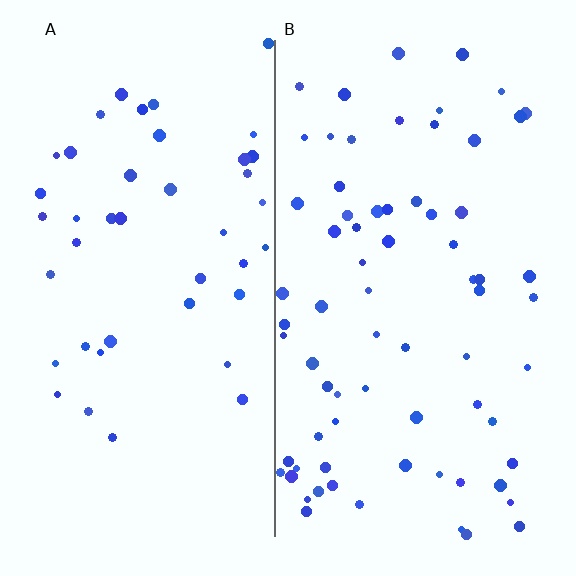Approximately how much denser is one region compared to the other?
Approximately 1.7× — region B over region A.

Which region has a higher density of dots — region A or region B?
B (the right).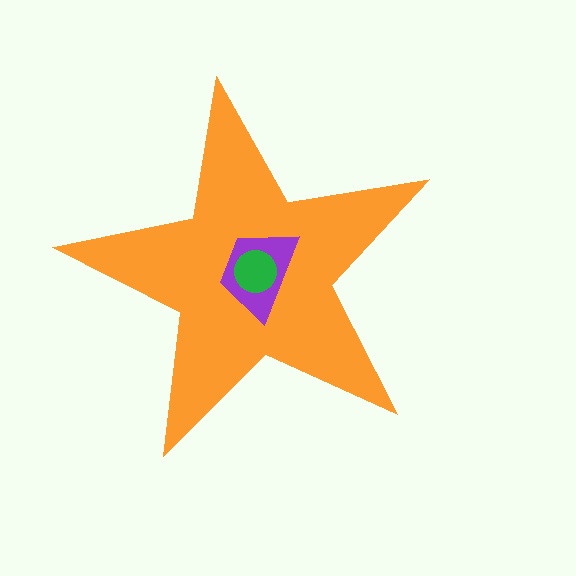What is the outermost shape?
The orange star.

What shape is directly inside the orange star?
The purple trapezoid.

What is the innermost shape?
The green circle.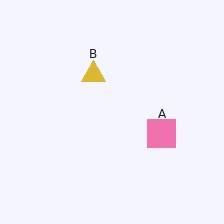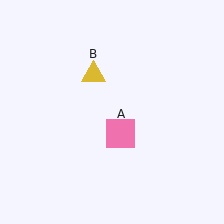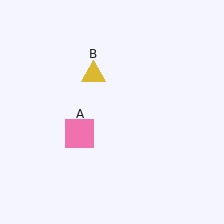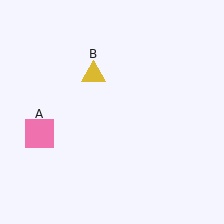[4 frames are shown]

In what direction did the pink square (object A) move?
The pink square (object A) moved left.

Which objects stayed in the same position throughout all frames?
Yellow triangle (object B) remained stationary.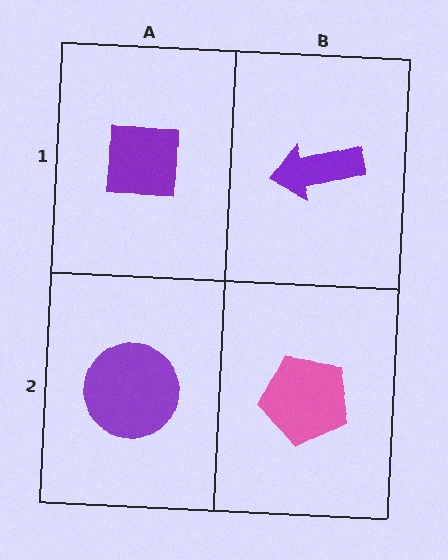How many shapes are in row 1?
2 shapes.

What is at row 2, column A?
A purple circle.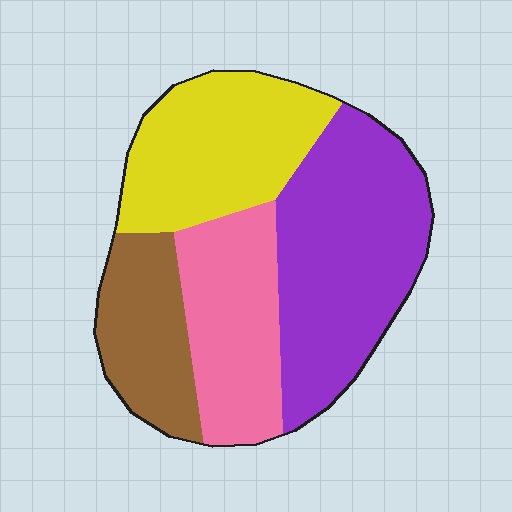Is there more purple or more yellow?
Purple.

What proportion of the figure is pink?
Pink takes up about one fifth (1/5) of the figure.